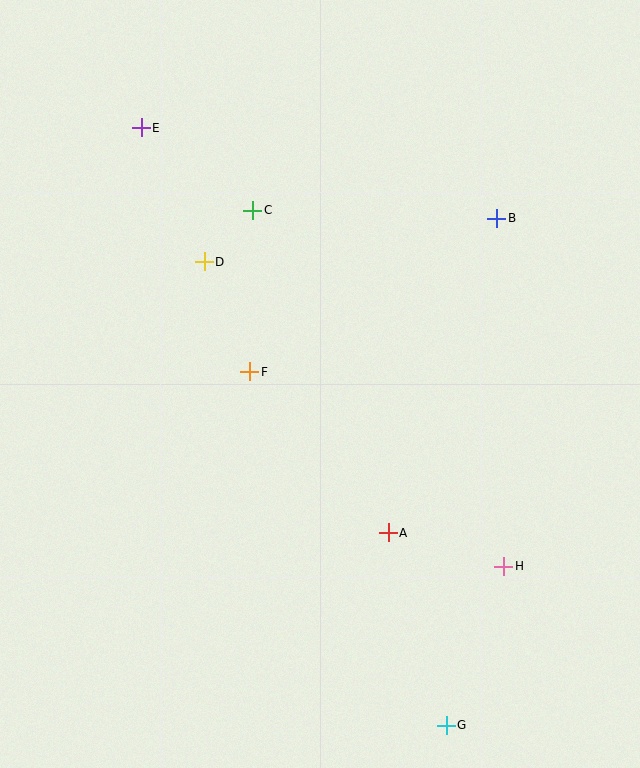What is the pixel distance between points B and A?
The distance between B and A is 333 pixels.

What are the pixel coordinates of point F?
Point F is at (250, 372).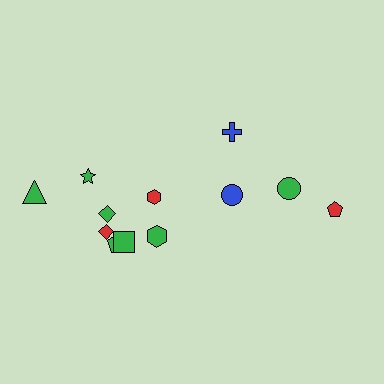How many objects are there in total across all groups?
There are 12 objects.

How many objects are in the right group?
There are 4 objects.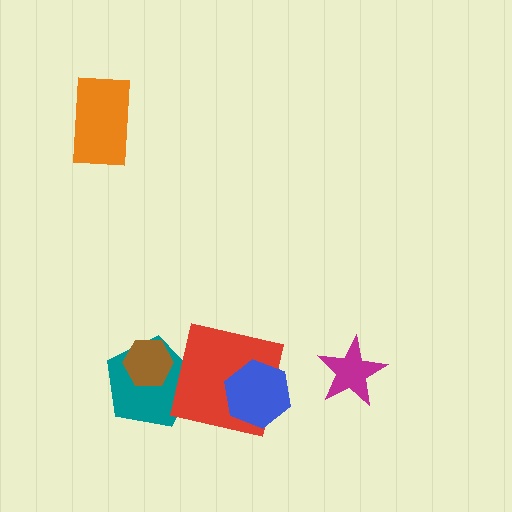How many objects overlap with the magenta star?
0 objects overlap with the magenta star.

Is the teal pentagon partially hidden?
Yes, it is partially covered by another shape.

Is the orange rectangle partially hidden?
No, no other shape covers it.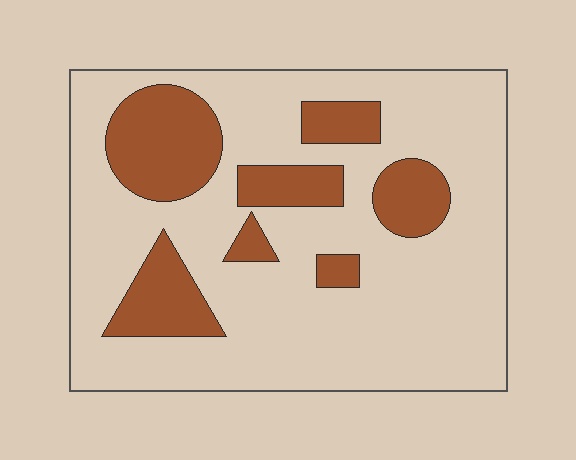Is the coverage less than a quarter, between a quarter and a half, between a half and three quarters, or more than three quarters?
Less than a quarter.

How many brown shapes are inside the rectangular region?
7.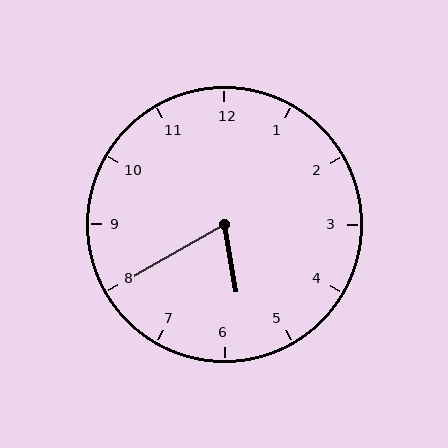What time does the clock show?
5:40.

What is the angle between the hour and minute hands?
Approximately 70 degrees.